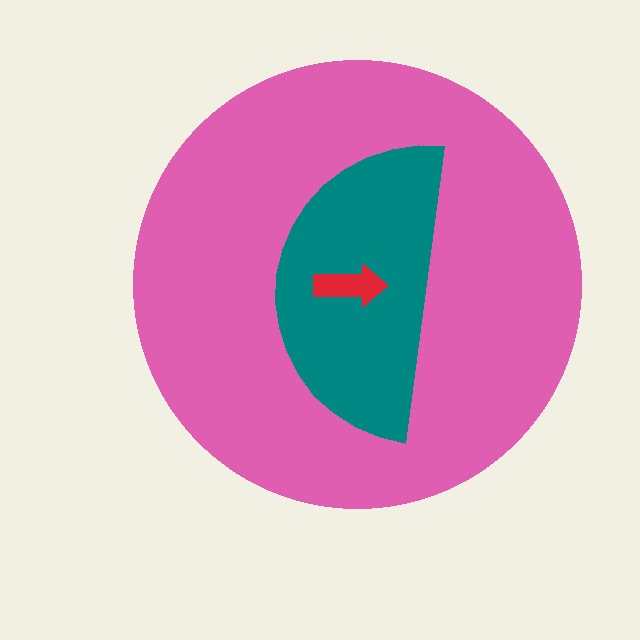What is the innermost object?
The red arrow.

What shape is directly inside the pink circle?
The teal semicircle.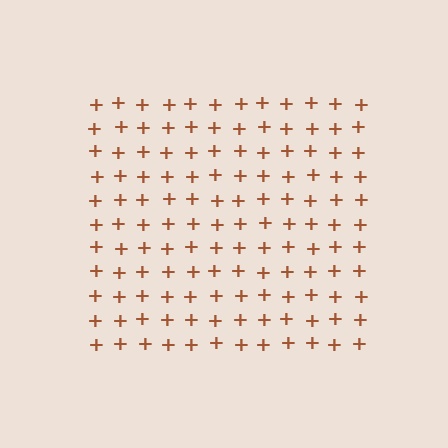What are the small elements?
The small elements are plus signs.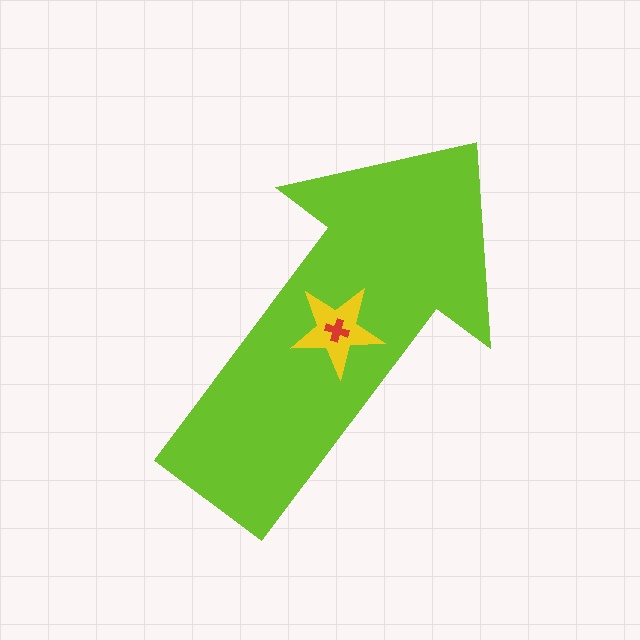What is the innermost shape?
The red cross.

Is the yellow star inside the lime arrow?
Yes.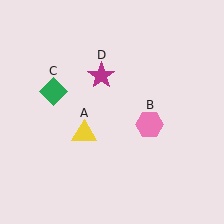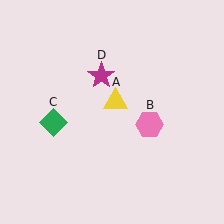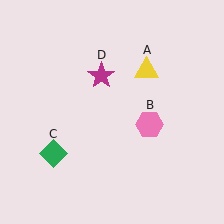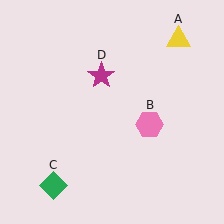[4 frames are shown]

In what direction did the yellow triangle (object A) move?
The yellow triangle (object A) moved up and to the right.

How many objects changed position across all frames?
2 objects changed position: yellow triangle (object A), green diamond (object C).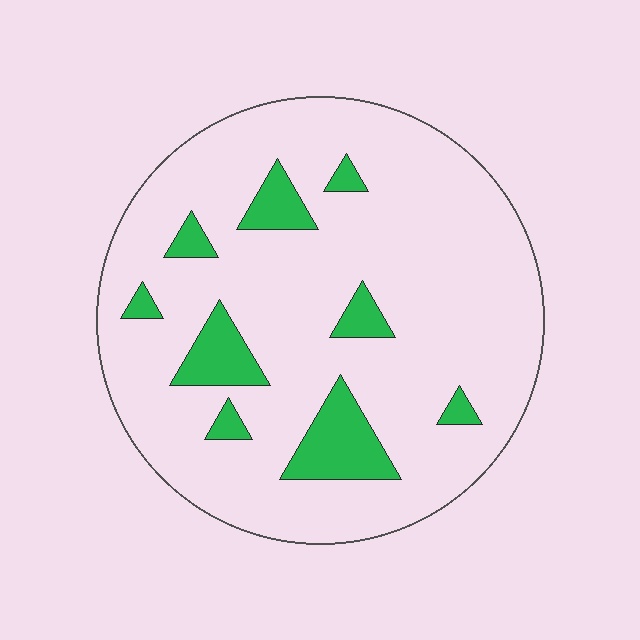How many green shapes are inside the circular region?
9.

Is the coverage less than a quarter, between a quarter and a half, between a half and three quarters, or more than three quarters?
Less than a quarter.